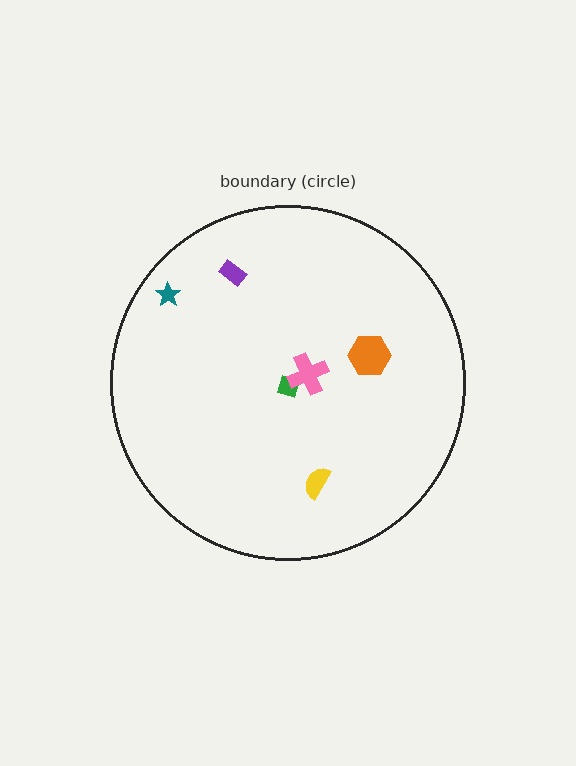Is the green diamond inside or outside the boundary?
Inside.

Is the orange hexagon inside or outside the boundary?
Inside.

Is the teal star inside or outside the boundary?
Inside.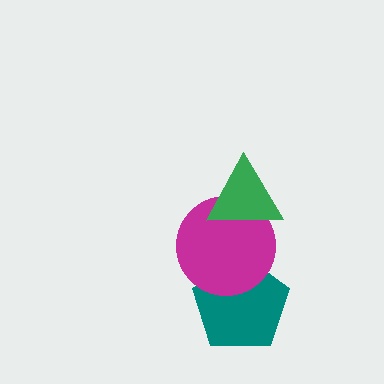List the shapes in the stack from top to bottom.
From top to bottom: the green triangle, the magenta circle, the teal pentagon.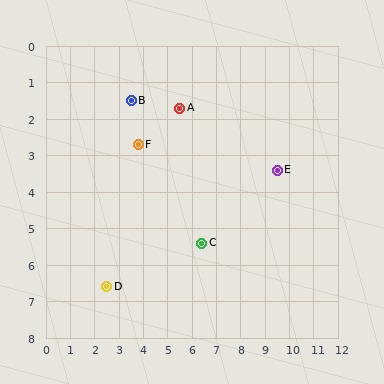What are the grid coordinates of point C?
Point C is at approximately (6.4, 5.4).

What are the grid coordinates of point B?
Point B is at approximately (3.5, 1.5).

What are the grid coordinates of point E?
Point E is at approximately (9.5, 3.4).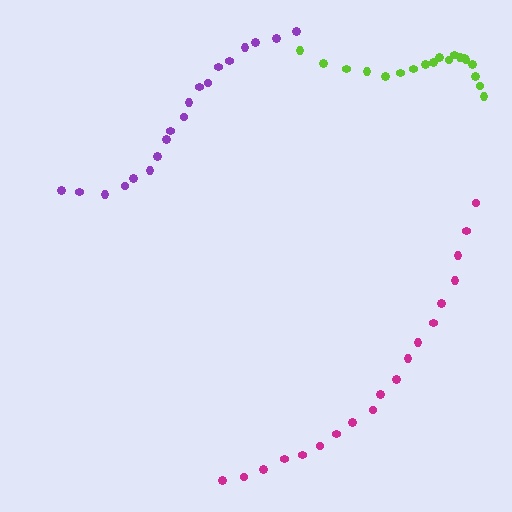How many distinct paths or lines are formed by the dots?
There are 3 distinct paths.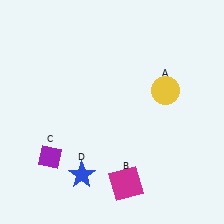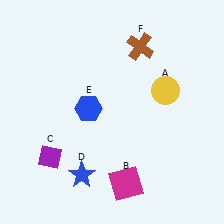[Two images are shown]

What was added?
A blue hexagon (E), a brown cross (F) were added in Image 2.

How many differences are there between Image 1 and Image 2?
There are 2 differences between the two images.